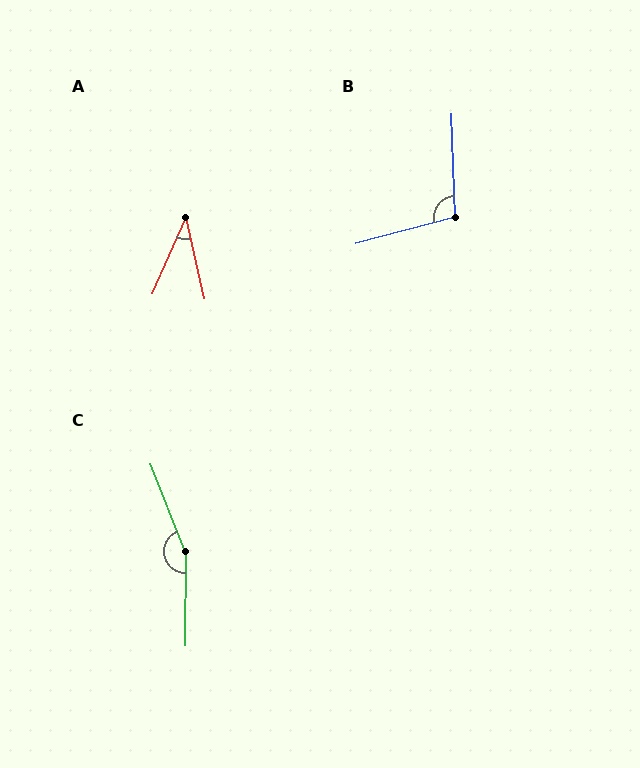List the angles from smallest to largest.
A (37°), B (103°), C (158°).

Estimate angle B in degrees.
Approximately 103 degrees.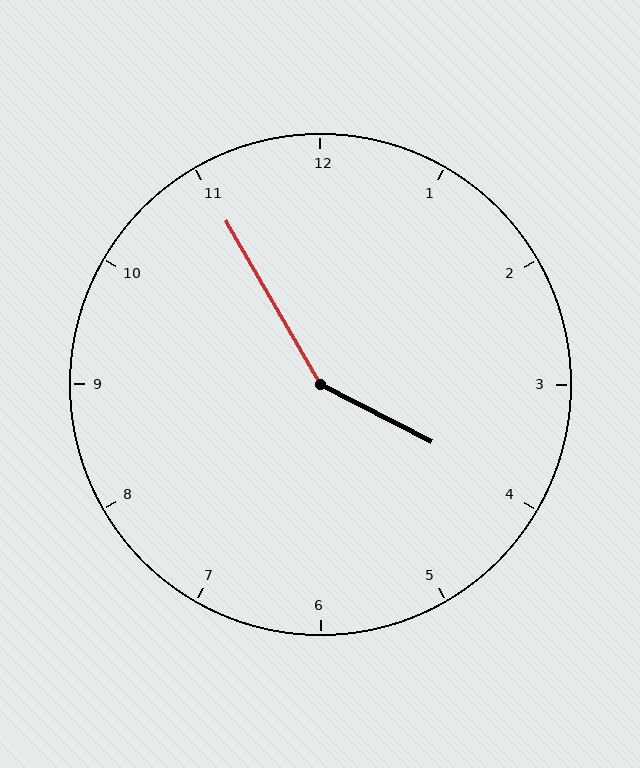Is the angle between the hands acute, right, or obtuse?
It is obtuse.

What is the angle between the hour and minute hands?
Approximately 148 degrees.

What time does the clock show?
3:55.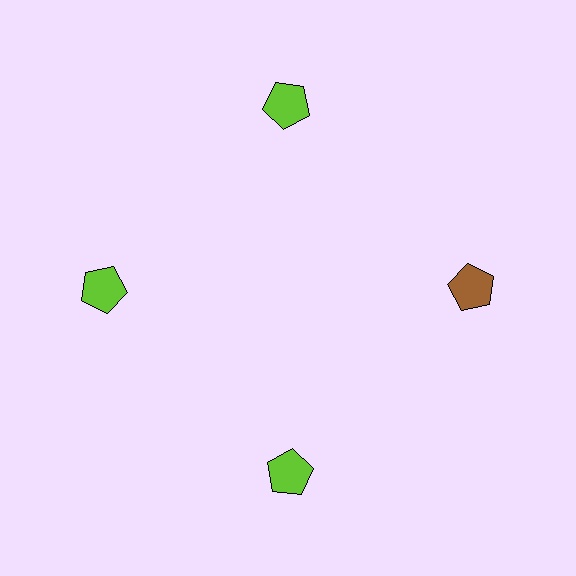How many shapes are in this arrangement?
There are 4 shapes arranged in a ring pattern.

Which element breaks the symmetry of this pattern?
The brown pentagon at roughly the 3 o'clock position breaks the symmetry. All other shapes are lime pentagons.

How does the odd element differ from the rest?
It has a different color: brown instead of lime.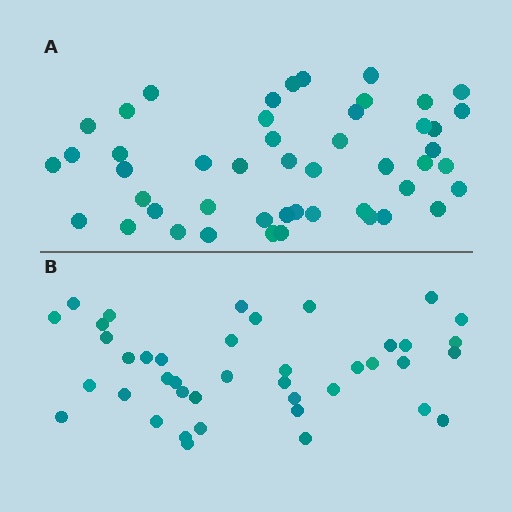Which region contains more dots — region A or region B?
Region A (the top region) has more dots.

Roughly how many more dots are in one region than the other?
Region A has roughly 8 or so more dots than region B.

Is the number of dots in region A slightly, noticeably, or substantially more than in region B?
Region A has only slightly more — the two regions are fairly close. The ratio is roughly 1.2 to 1.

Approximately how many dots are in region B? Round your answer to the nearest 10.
About 40 dots. (The exact count is 41, which rounds to 40.)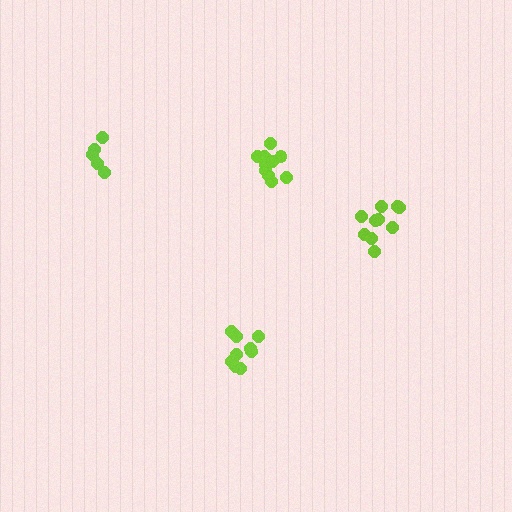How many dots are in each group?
Group 1: 9 dots, Group 2: 10 dots, Group 3: 10 dots, Group 4: 5 dots (34 total).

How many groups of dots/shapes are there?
There are 4 groups.